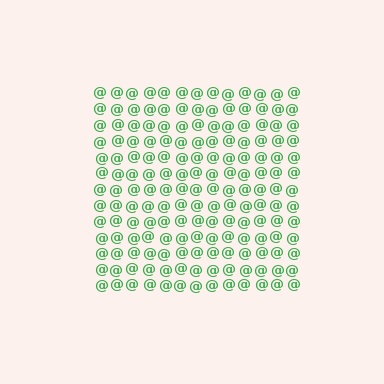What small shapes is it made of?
It is made of small at signs.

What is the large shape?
The large shape is a square.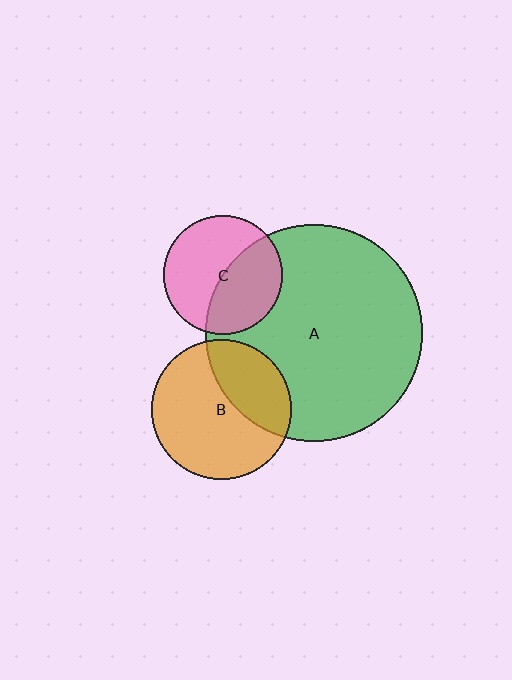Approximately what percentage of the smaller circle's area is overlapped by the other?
Approximately 35%.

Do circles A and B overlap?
Yes.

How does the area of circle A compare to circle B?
Approximately 2.4 times.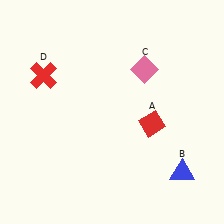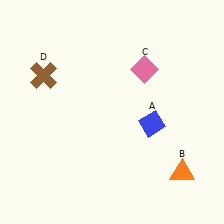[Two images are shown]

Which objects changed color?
A changed from red to blue. B changed from blue to orange. D changed from red to brown.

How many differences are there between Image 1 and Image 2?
There are 3 differences between the two images.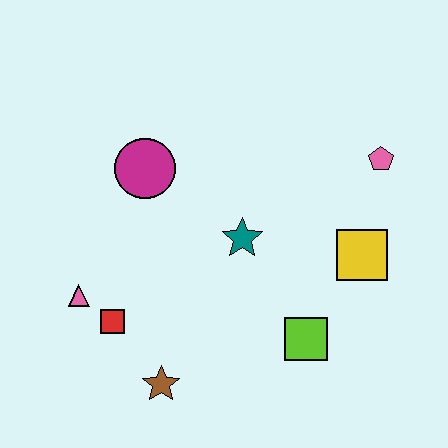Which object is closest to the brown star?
The red square is closest to the brown star.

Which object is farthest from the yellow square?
The pink triangle is farthest from the yellow square.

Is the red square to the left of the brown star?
Yes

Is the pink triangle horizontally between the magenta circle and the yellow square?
No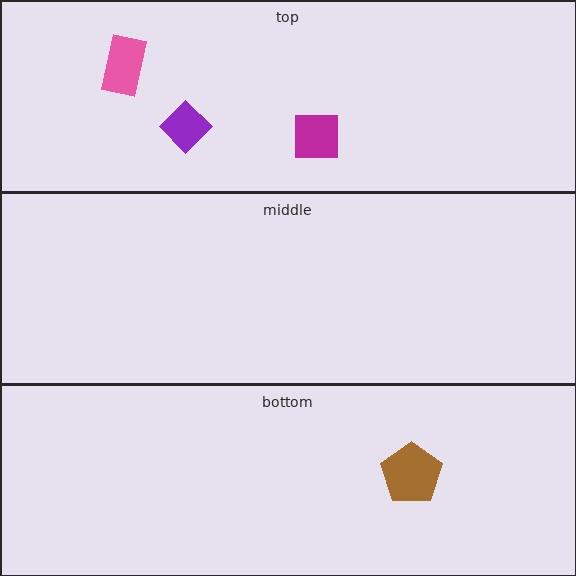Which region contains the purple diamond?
The top region.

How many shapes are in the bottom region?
1.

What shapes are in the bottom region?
The brown pentagon.